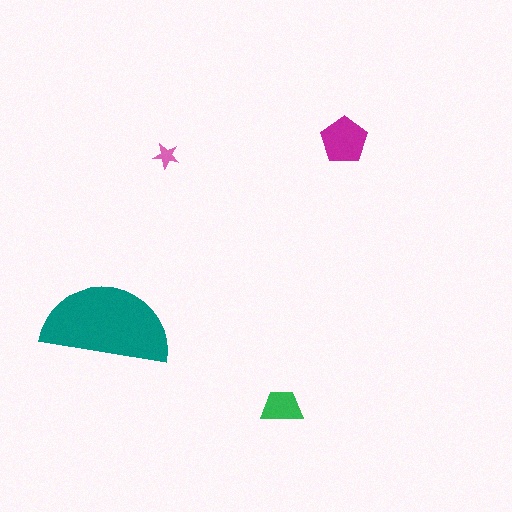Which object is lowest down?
The green trapezoid is bottommost.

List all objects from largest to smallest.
The teal semicircle, the magenta pentagon, the green trapezoid, the pink star.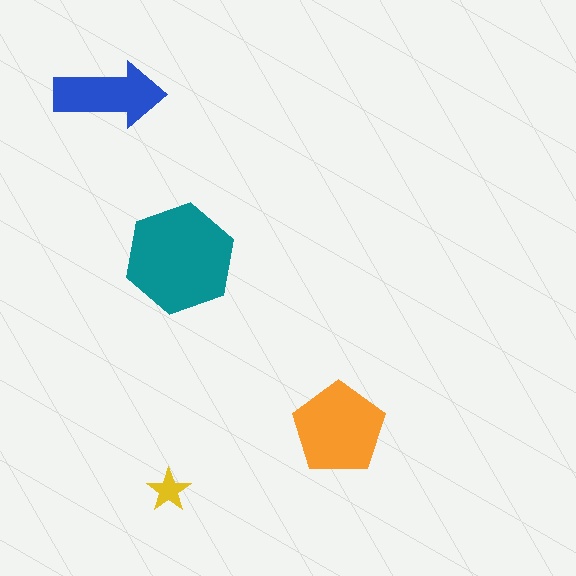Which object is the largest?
The teal hexagon.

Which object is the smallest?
The yellow star.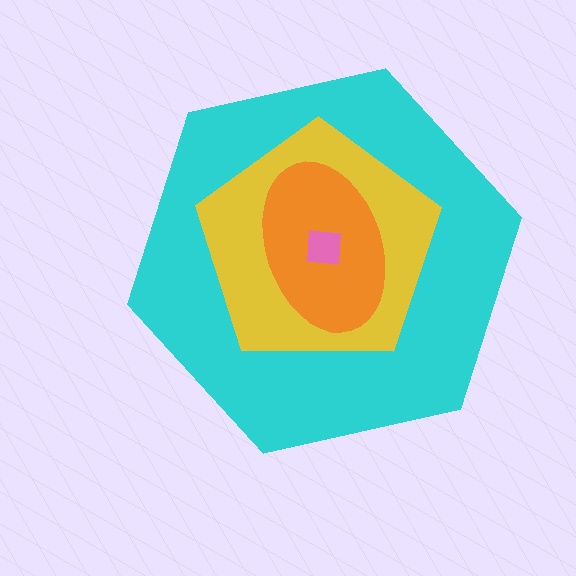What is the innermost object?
The pink square.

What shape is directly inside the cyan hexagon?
The yellow pentagon.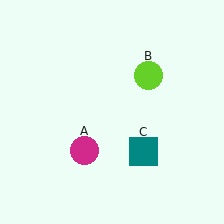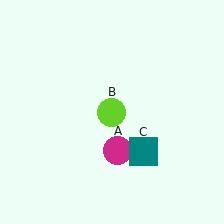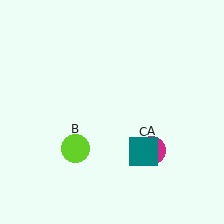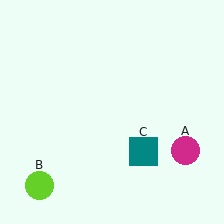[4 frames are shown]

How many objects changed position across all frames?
2 objects changed position: magenta circle (object A), lime circle (object B).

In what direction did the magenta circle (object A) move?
The magenta circle (object A) moved right.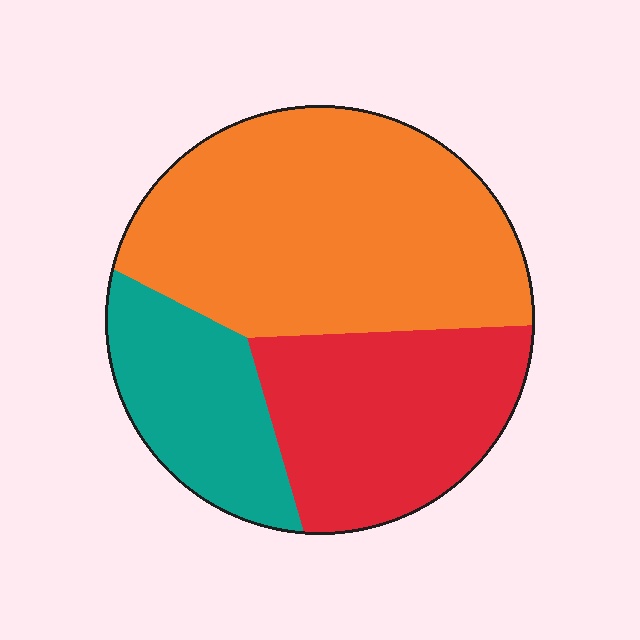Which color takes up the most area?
Orange, at roughly 50%.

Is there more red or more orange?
Orange.